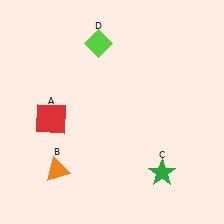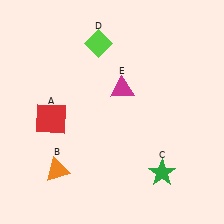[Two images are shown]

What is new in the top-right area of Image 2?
A magenta triangle (E) was added in the top-right area of Image 2.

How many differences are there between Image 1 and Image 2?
There is 1 difference between the two images.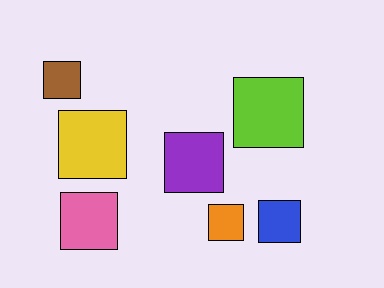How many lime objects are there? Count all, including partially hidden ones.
There is 1 lime object.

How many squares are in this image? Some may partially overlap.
There are 7 squares.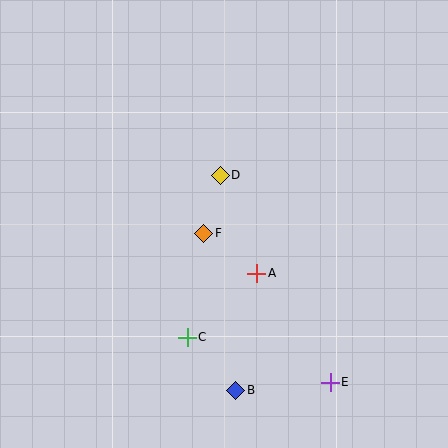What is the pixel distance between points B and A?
The distance between B and A is 119 pixels.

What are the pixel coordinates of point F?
Point F is at (204, 233).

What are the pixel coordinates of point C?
Point C is at (187, 337).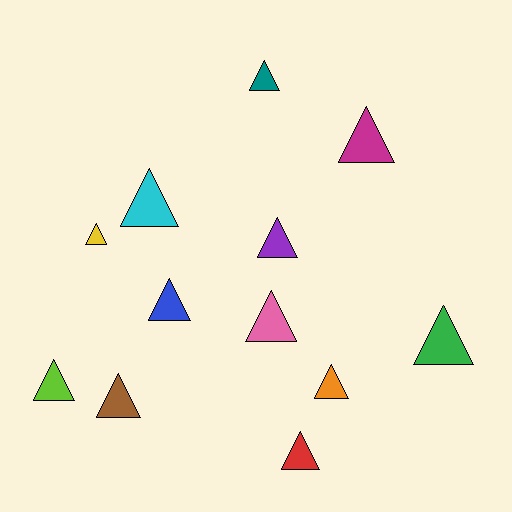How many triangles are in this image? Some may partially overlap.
There are 12 triangles.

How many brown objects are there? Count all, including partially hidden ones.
There is 1 brown object.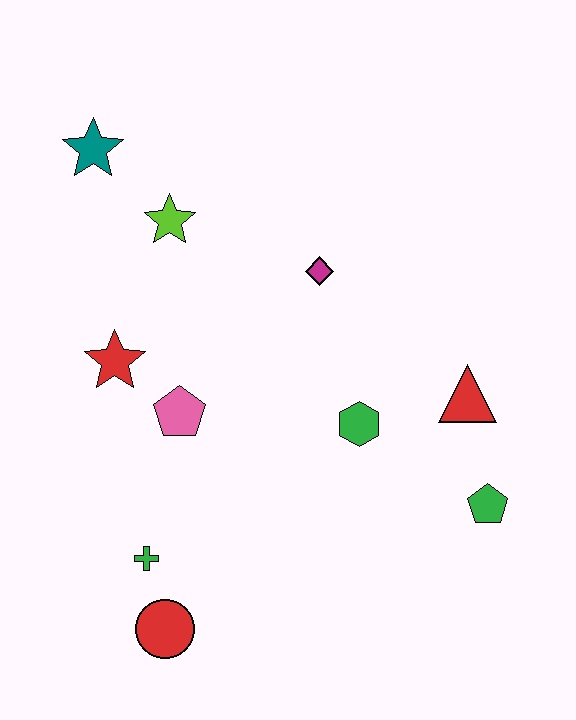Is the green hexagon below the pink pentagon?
Yes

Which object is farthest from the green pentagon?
The teal star is farthest from the green pentagon.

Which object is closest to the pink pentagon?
The red star is closest to the pink pentagon.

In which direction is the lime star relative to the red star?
The lime star is above the red star.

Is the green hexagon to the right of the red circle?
Yes